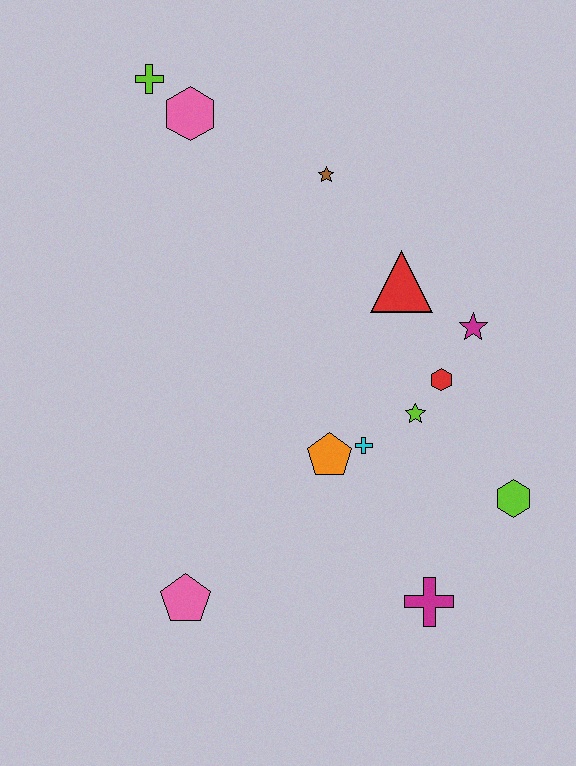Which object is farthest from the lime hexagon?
The lime cross is farthest from the lime hexagon.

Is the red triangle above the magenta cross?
Yes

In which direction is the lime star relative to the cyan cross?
The lime star is to the right of the cyan cross.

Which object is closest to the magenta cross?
The lime hexagon is closest to the magenta cross.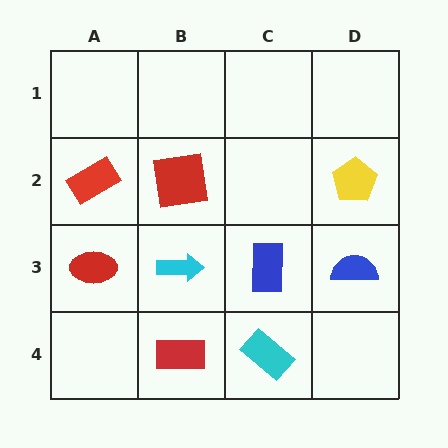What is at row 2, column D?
A yellow pentagon.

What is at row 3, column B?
A cyan arrow.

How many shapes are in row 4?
2 shapes.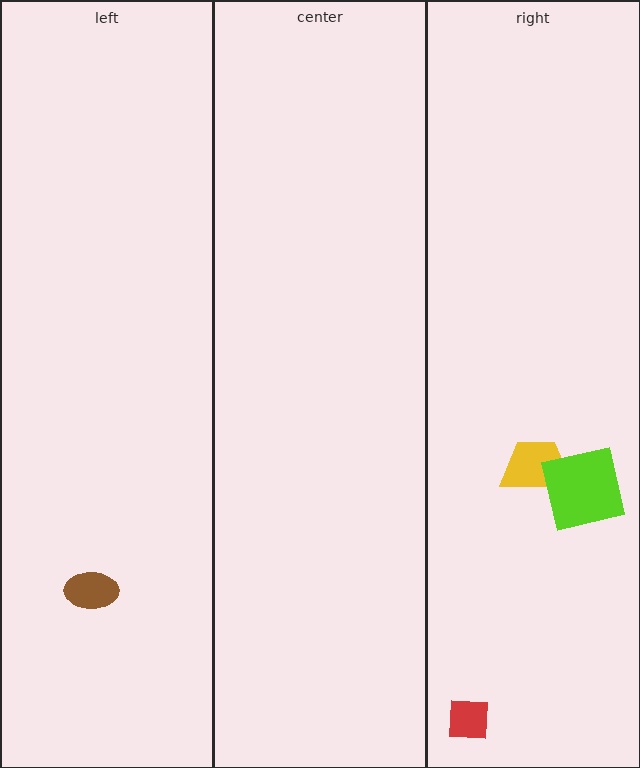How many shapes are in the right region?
3.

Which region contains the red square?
The right region.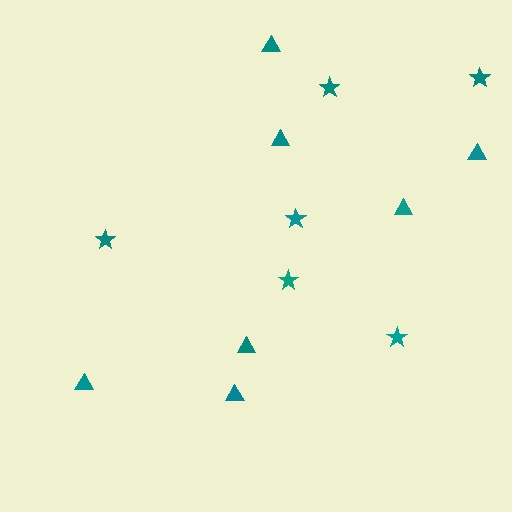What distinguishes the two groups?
There are 2 groups: one group of triangles (7) and one group of stars (6).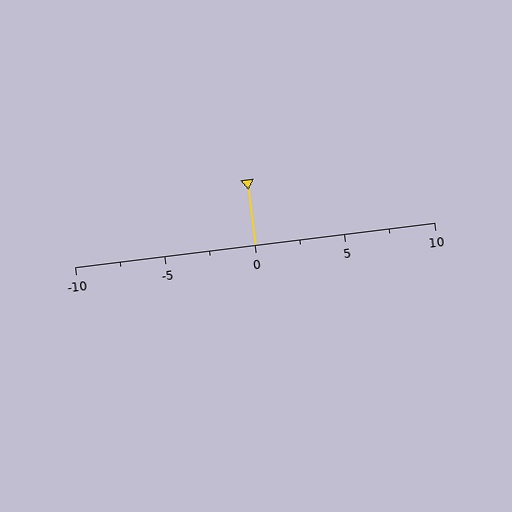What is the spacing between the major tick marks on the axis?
The major ticks are spaced 5 apart.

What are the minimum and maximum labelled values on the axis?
The axis runs from -10 to 10.